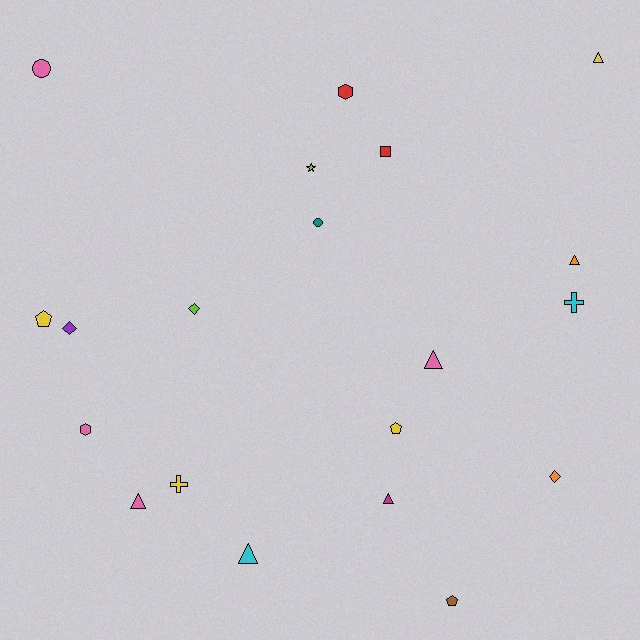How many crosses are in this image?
There are 2 crosses.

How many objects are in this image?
There are 20 objects.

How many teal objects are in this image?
There is 1 teal object.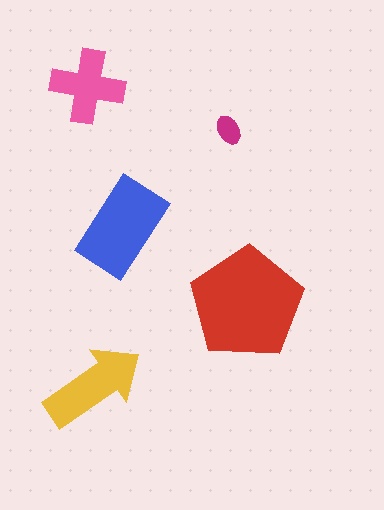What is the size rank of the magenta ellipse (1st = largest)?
5th.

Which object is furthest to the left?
The pink cross is leftmost.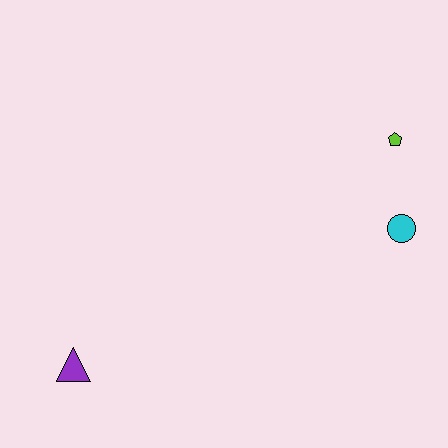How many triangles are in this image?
There is 1 triangle.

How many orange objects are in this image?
There are no orange objects.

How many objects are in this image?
There are 3 objects.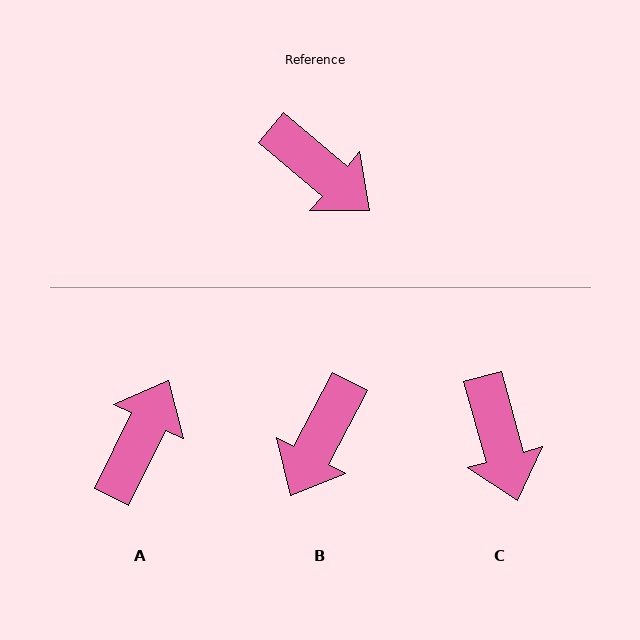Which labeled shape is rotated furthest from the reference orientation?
A, about 104 degrees away.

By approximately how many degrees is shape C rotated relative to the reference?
Approximately 34 degrees clockwise.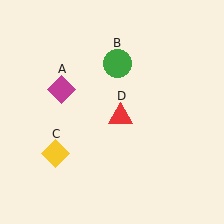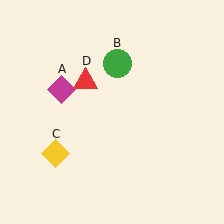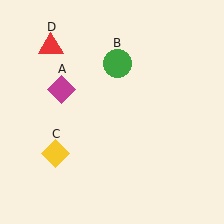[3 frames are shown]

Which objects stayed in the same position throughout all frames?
Magenta diamond (object A) and green circle (object B) and yellow diamond (object C) remained stationary.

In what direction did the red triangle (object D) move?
The red triangle (object D) moved up and to the left.